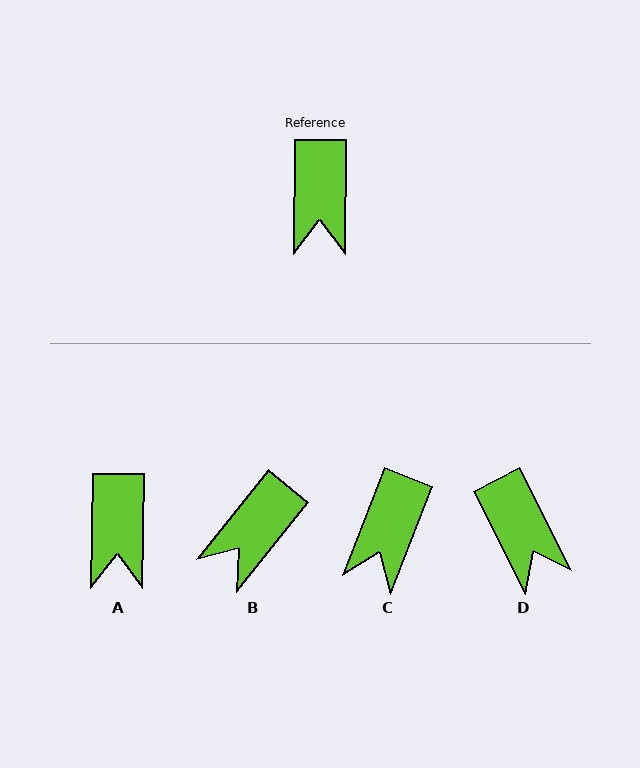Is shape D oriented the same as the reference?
No, it is off by about 28 degrees.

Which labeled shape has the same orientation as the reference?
A.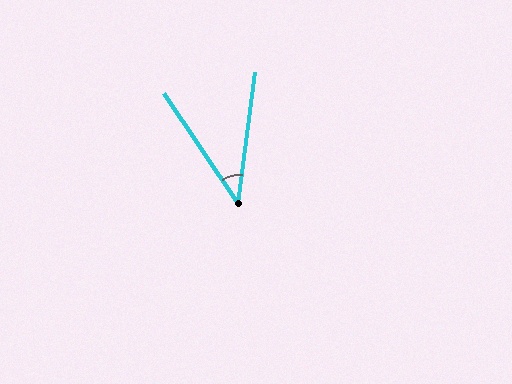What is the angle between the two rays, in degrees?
Approximately 41 degrees.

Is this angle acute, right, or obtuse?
It is acute.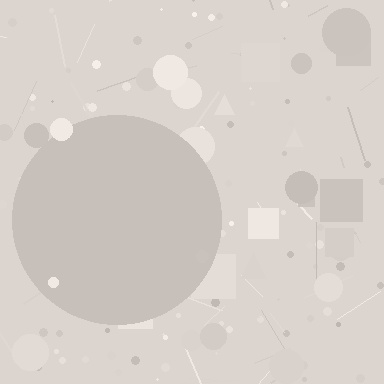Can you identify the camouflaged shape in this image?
The camouflaged shape is a circle.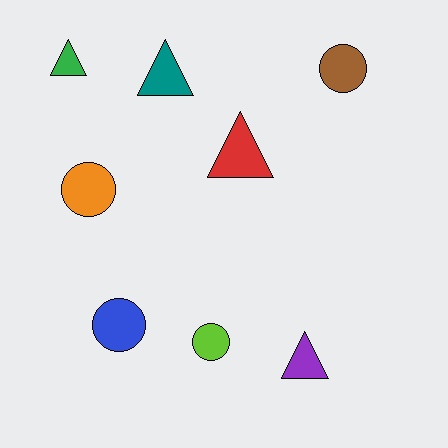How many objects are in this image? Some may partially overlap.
There are 8 objects.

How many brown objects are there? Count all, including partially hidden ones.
There is 1 brown object.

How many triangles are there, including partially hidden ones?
There are 4 triangles.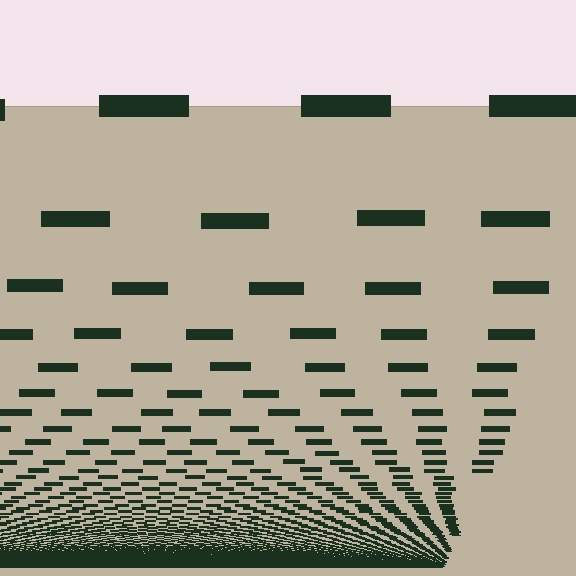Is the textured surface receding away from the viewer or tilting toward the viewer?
The surface appears to tilt toward the viewer. Texture elements get larger and sparser toward the top.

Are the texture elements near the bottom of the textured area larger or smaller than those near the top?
Smaller. The gradient is inverted — elements near the bottom are smaller and denser.